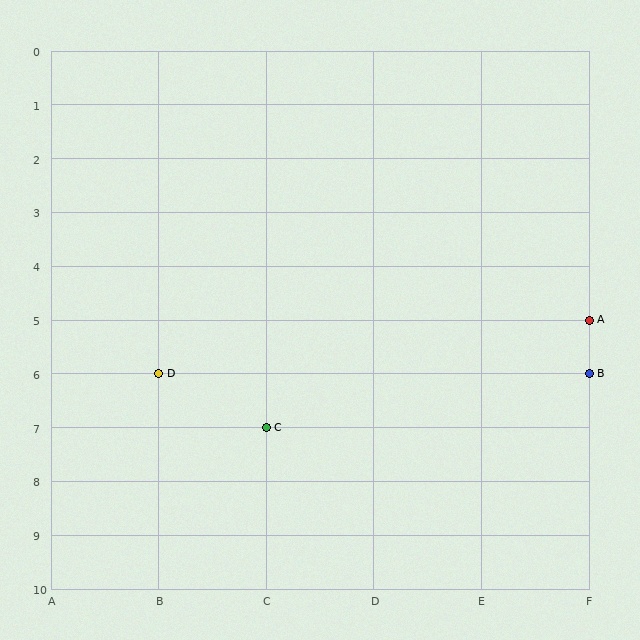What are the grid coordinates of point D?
Point D is at grid coordinates (B, 6).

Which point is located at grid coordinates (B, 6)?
Point D is at (B, 6).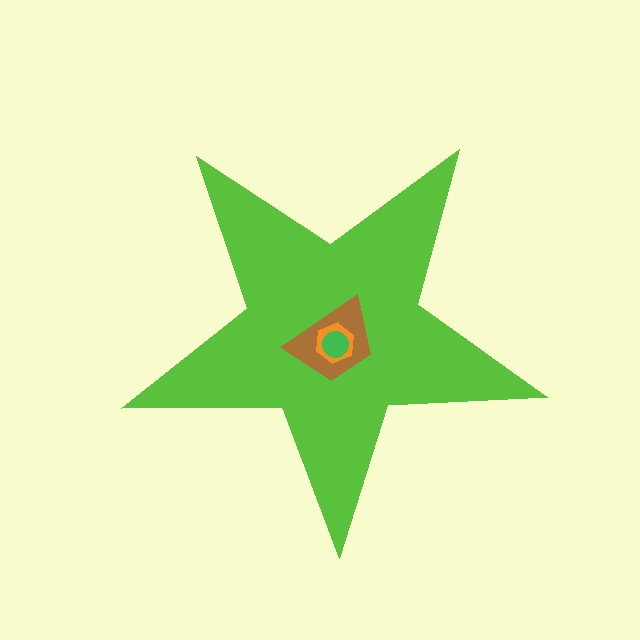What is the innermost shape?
The green circle.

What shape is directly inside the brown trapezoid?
The orange hexagon.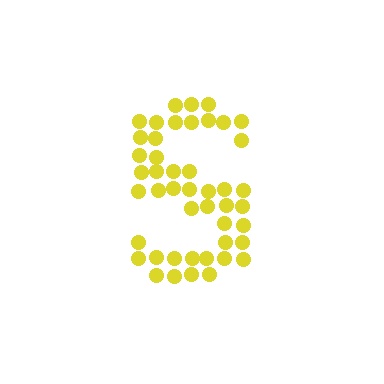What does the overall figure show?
The overall figure shows the letter S.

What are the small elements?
The small elements are circles.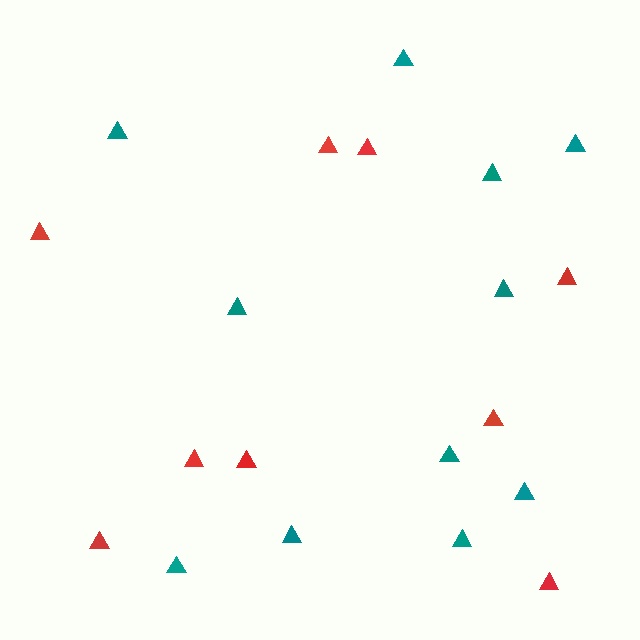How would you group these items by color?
There are 2 groups: one group of red triangles (9) and one group of teal triangles (11).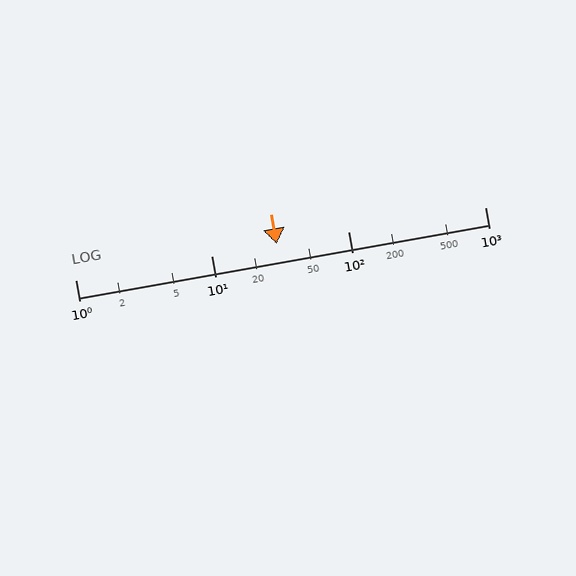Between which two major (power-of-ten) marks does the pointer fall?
The pointer is between 10 and 100.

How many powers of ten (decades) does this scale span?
The scale spans 3 decades, from 1 to 1000.